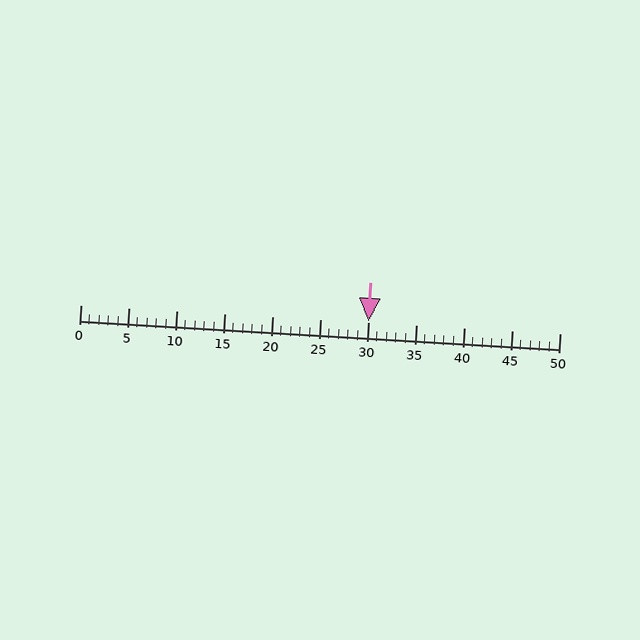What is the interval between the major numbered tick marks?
The major tick marks are spaced 5 units apart.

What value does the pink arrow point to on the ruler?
The pink arrow points to approximately 30.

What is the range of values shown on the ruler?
The ruler shows values from 0 to 50.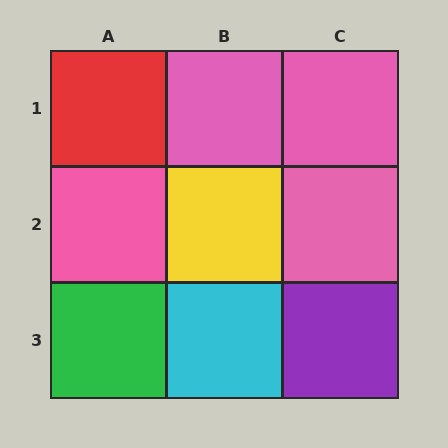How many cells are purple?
1 cell is purple.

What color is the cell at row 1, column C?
Pink.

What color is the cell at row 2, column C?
Pink.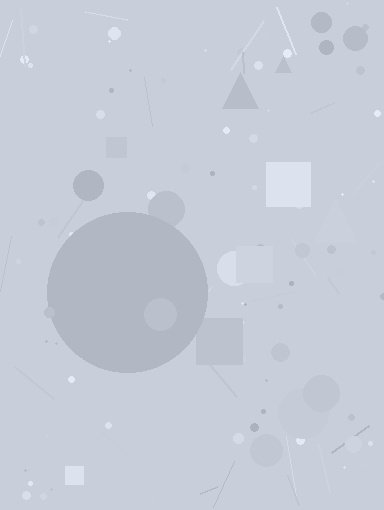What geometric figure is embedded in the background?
A circle is embedded in the background.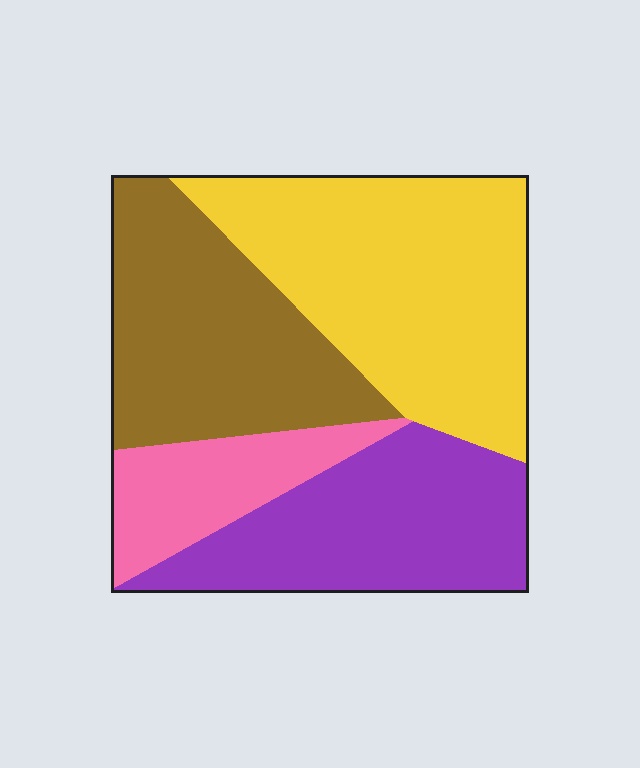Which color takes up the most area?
Yellow, at roughly 35%.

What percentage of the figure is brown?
Brown takes up about one quarter (1/4) of the figure.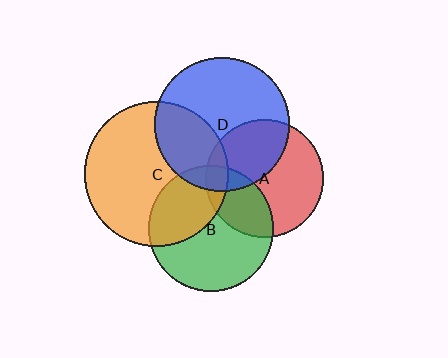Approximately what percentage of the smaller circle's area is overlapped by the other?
Approximately 30%.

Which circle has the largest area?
Circle C (orange).